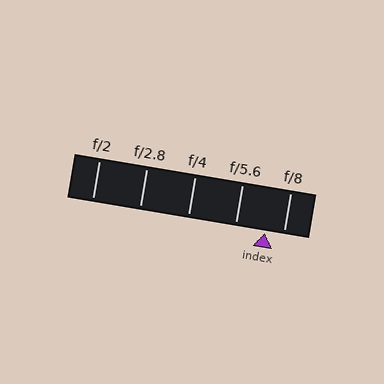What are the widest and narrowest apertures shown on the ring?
The widest aperture shown is f/2 and the narrowest is f/8.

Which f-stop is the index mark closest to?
The index mark is closest to f/8.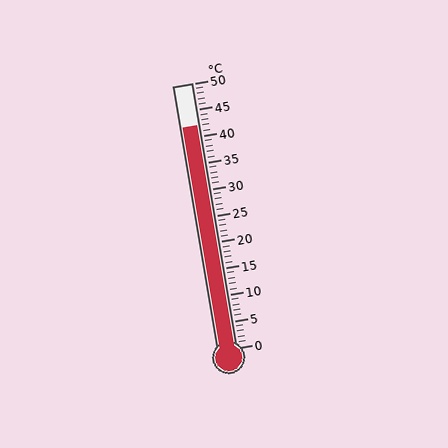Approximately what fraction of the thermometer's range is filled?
The thermometer is filled to approximately 85% of its range.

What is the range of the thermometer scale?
The thermometer scale ranges from 0°C to 50°C.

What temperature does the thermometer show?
The thermometer shows approximately 42°C.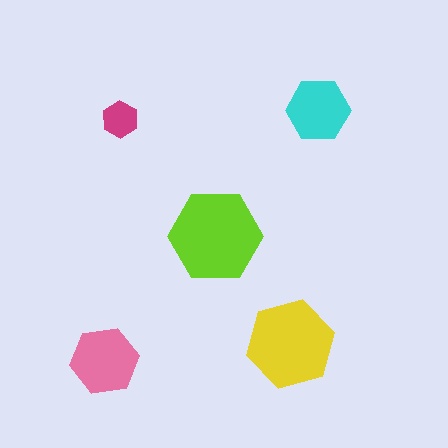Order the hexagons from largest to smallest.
the lime one, the yellow one, the pink one, the cyan one, the magenta one.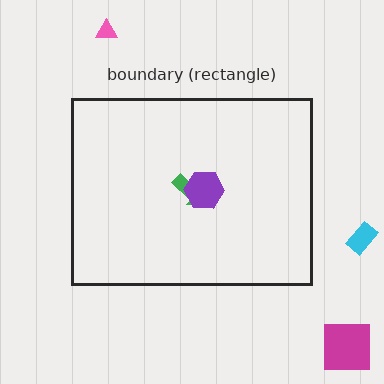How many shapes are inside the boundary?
2 inside, 3 outside.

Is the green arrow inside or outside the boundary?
Inside.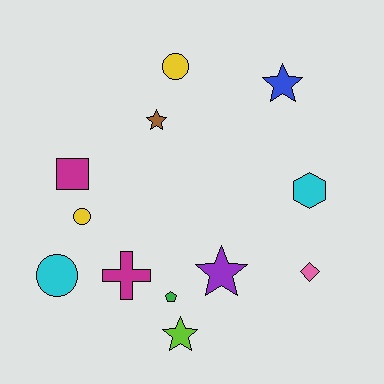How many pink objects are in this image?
There is 1 pink object.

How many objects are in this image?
There are 12 objects.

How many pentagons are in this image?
There is 1 pentagon.